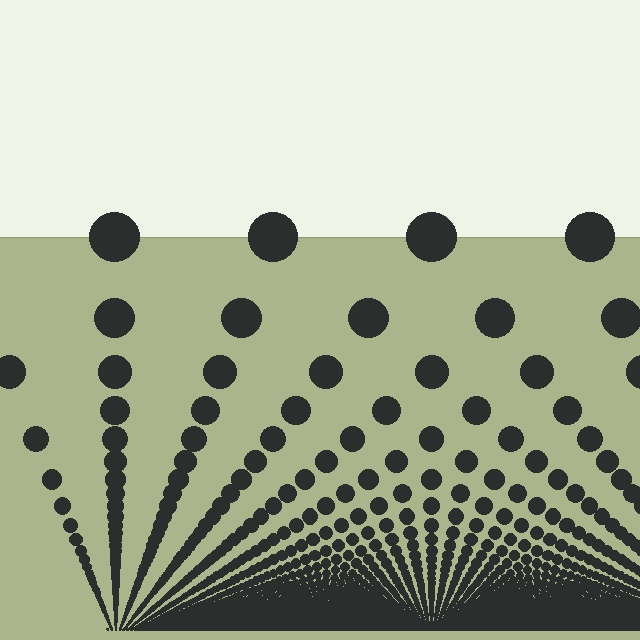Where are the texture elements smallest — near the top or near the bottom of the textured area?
Near the bottom.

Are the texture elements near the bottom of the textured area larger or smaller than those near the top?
Smaller. The gradient is inverted — elements near the bottom are smaller and denser.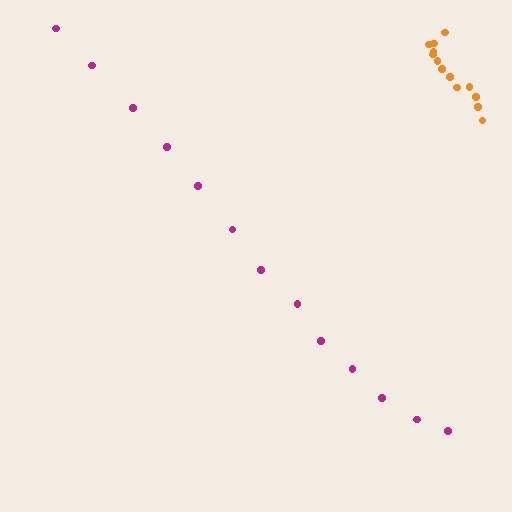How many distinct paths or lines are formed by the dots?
There are 2 distinct paths.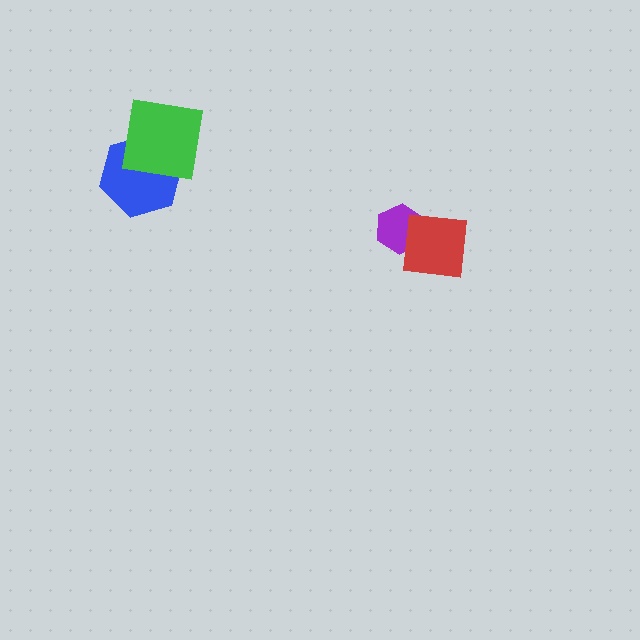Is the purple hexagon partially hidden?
Yes, it is partially covered by another shape.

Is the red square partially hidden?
No, no other shape covers it.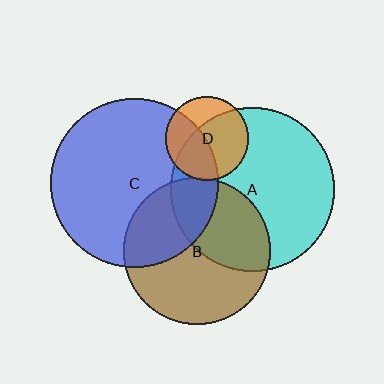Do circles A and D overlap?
Yes.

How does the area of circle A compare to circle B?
Approximately 1.2 times.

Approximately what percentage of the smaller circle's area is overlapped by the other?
Approximately 65%.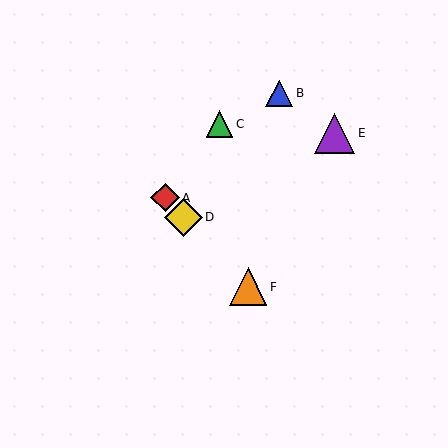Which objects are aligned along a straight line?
Objects A, D, F are aligned along a straight line.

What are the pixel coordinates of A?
Object A is at (165, 198).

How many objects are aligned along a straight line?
3 objects (A, D, F) are aligned along a straight line.